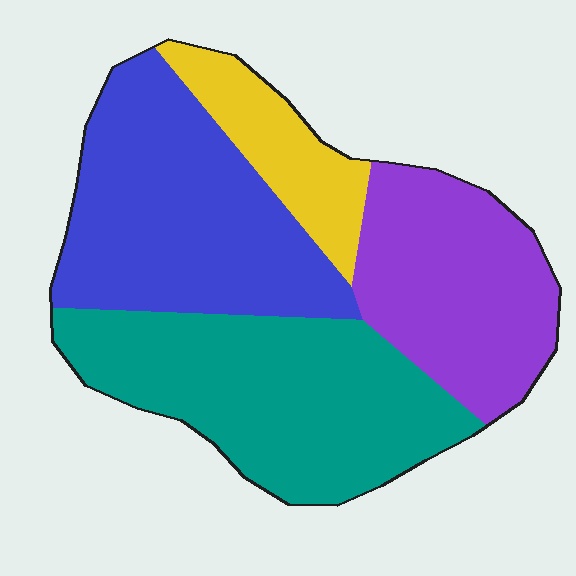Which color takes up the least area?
Yellow, at roughly 10%.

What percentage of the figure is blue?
Blue takes up about one third (1/3) of the figure.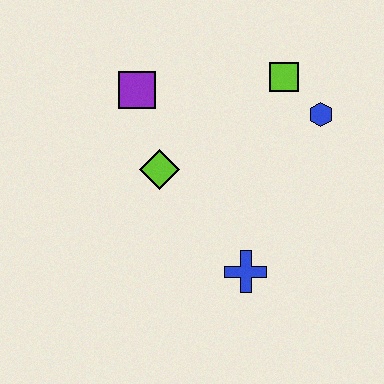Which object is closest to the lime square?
The blue hexagon is closest to the lime square.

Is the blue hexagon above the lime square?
No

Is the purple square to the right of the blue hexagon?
No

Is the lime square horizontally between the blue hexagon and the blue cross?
Yes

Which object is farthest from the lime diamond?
The blue hexagon is farthest from the lime diamond.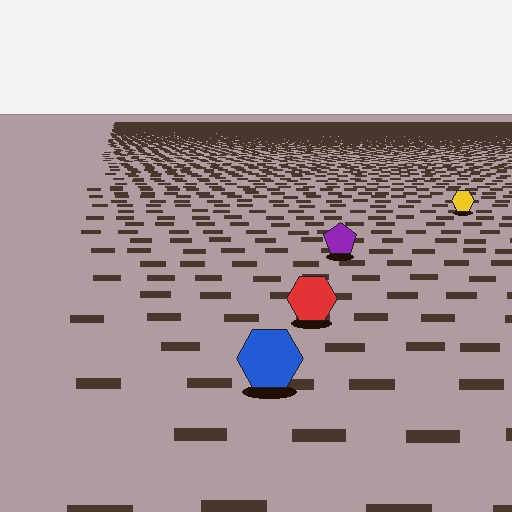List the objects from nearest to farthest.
From nearest to farthest: the blue hexagon, the red hexagon, the purple pentagon, the yellow hexagon.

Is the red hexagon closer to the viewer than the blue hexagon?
No. The blue hexagon is closer — you can tell from the texture gradient: the ground texture is coarser near it.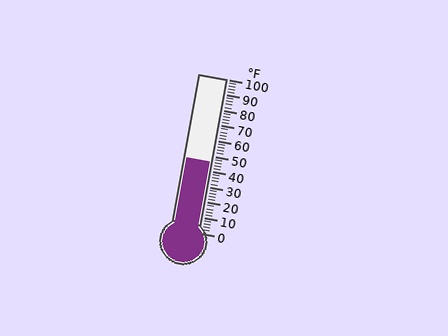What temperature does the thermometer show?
The thermometer shows approximately 46°F.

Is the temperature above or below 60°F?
The temperature is below 60°F.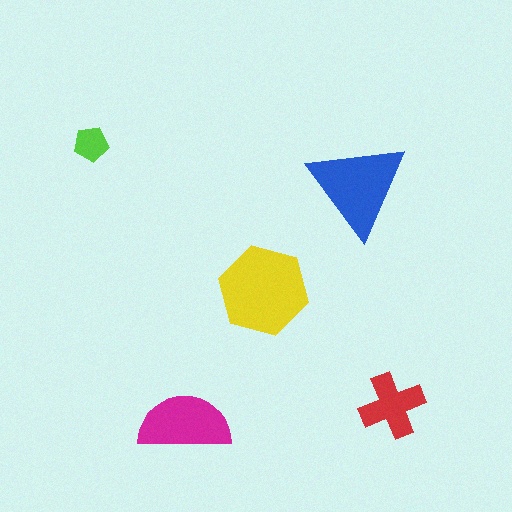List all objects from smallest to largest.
The lime pentagon, the red cross, the magenta semicircle, the blue triangle, the yellow hexagon.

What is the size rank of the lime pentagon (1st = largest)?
5th.